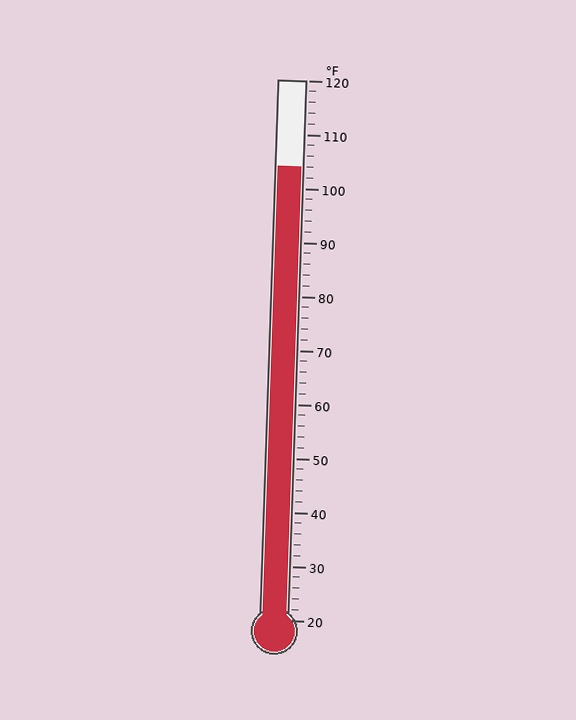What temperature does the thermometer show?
The thermometer shows approximately 104°F.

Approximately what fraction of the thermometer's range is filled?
The thermometer is filled to approximately 85% of its range.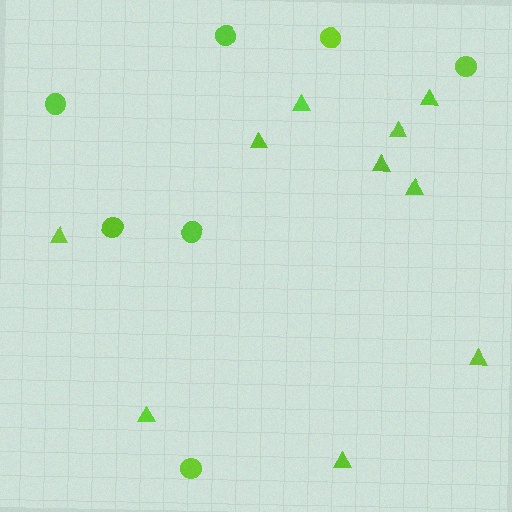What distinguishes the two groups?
There are 2 groups: one group of triangles (10) and one group of circles (7).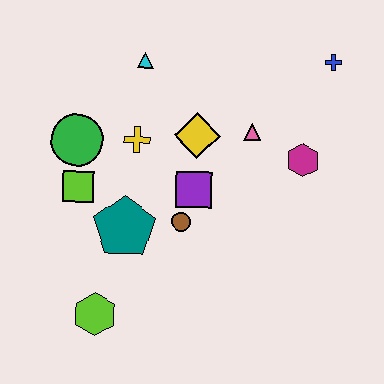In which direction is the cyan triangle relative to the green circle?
The cyan triangle is above the green circle.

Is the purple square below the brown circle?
No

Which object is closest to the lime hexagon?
The teal pentagon is closest to the lime hexagon.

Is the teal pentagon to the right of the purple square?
No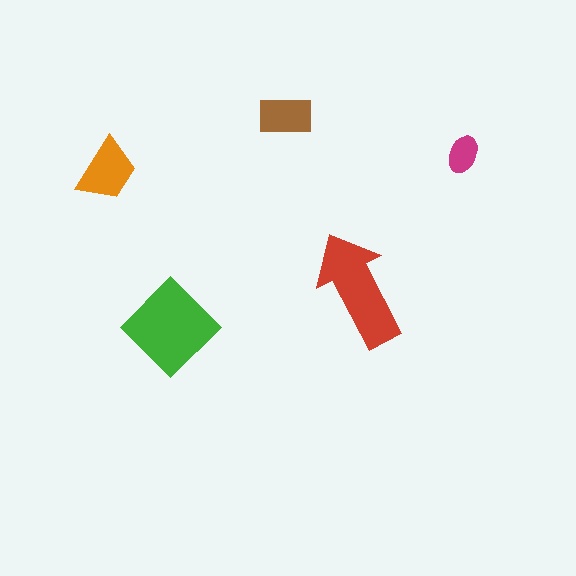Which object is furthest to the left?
The orange trapezoid is leftmost.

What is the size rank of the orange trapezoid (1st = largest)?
3rd.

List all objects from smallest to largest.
The magenta ellipse, the brown rectangle, the orange trapezoid, the red arrow, the green diamond.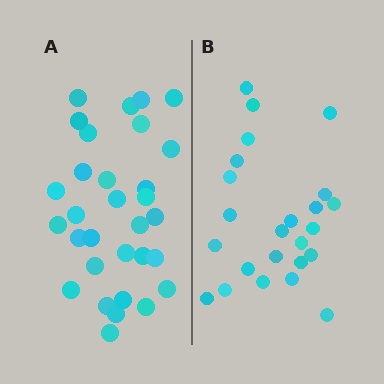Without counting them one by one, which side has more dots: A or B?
Region A (the left region) has more dots.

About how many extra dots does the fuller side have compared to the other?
Region A has roughly 8 or so more dots than region B.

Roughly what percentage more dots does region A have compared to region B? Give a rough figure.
About 30% more.